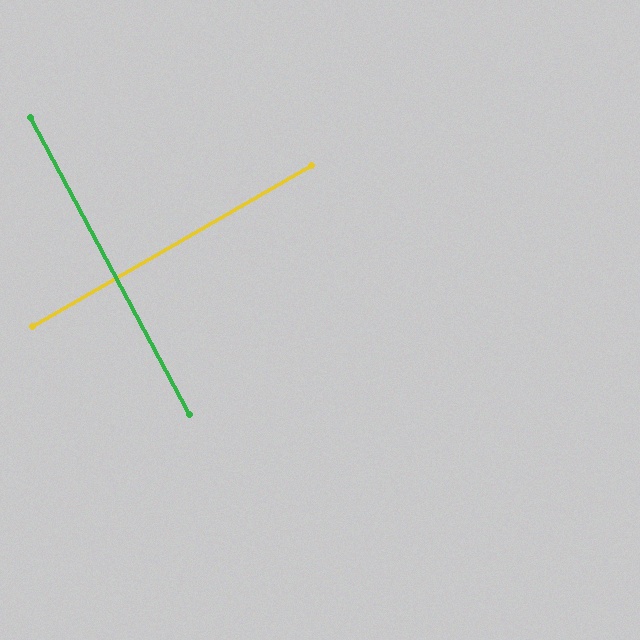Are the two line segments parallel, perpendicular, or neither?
Perpendicular — they meet at approximately 88°.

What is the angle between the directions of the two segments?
Approximately 88 degrees.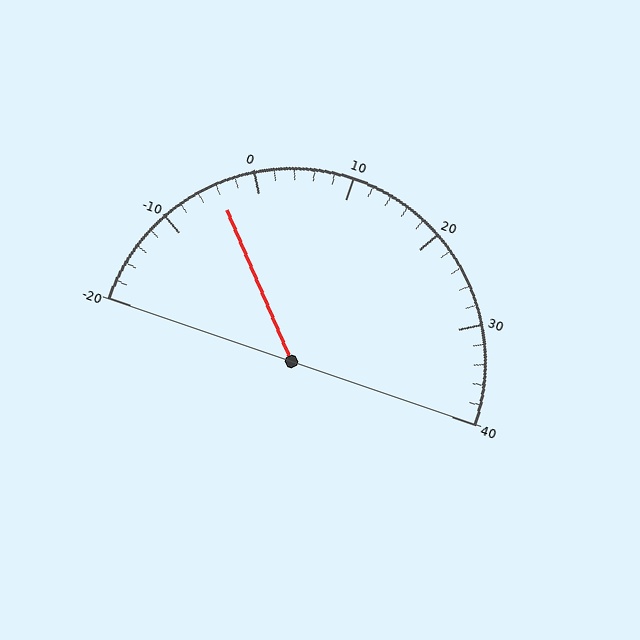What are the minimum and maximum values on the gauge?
The gauge ranges from -20 to 40.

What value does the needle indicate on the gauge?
The needle indicates approximately -4.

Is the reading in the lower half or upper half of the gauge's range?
The reading is in the lower half of the range (-20 to 40).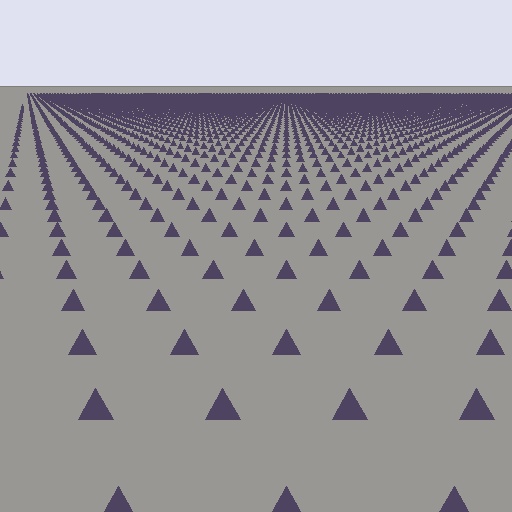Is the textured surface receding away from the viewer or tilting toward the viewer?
The surface is receding away from the viewer. Texture elements get smaller and denser toward the top.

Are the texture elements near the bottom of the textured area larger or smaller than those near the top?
Larger. Near the bottom, elements are closer to the viewer and appear at a bigger on-screen size.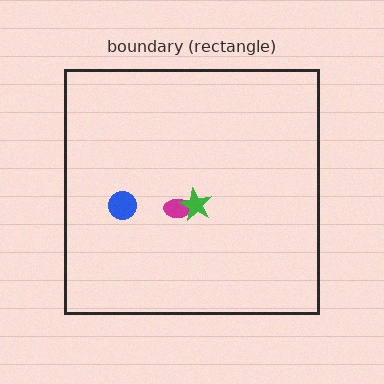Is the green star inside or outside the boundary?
Inside.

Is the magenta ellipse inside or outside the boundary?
Inside.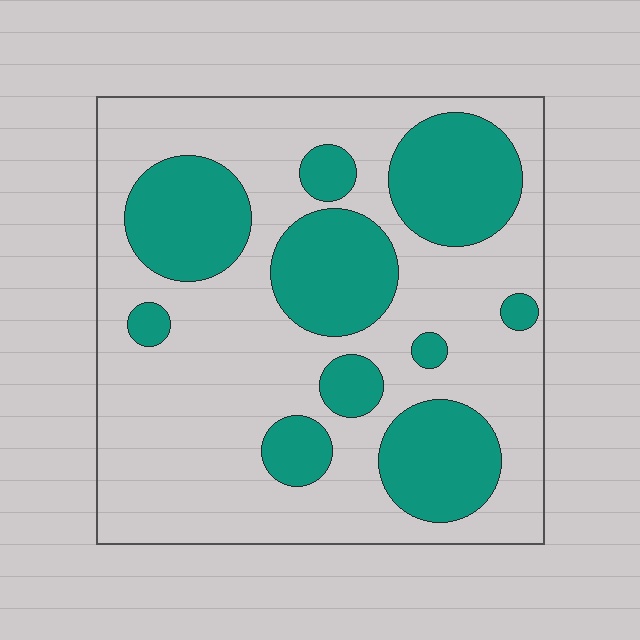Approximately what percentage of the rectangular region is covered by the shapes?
Approximately 35%.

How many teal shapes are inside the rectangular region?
10.